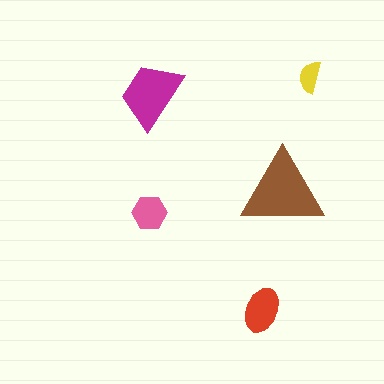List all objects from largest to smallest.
The brown triangle, the magenta trapezoid, the red ellipse, the pink hexagon, the yellow semicircle.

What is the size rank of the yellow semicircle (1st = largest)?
5th.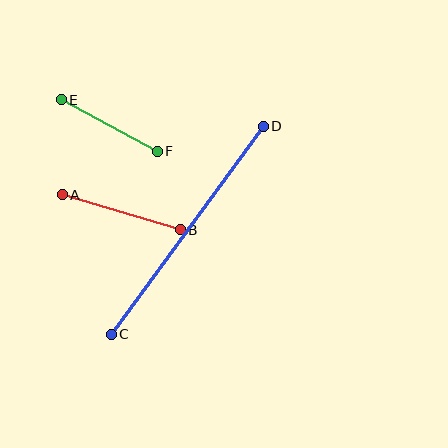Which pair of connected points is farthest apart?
Points C and D are farthest apart.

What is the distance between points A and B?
The distance is approximately 123 pixels.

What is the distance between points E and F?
The distance is approximately 109 pixels.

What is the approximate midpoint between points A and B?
The midpoint is at approximately (121, 212) pixels.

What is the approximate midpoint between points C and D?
The midpoint is at approximately (187, 230) pixels.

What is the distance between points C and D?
The distance is approximately 258 pixels.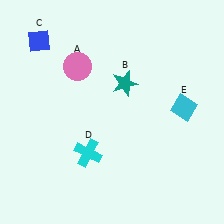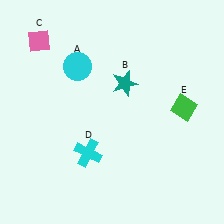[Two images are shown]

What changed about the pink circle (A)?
In Image 1, A is pink. In Image 2, it changed to cyan.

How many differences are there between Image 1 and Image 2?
There are 3 differences between the two images.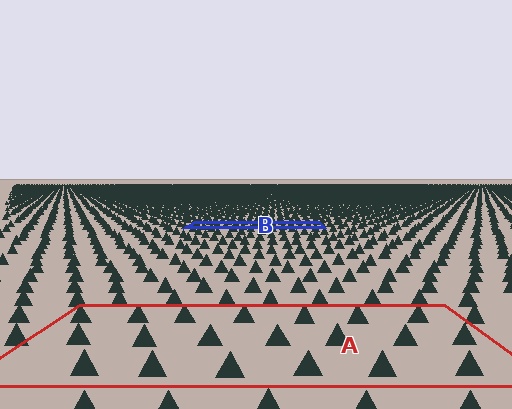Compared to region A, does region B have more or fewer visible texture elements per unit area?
Region B has more texture elements per unit area — they are packed more densely because it is farther away.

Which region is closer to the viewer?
Region A is closer. The texture elements there are larger and more spread out.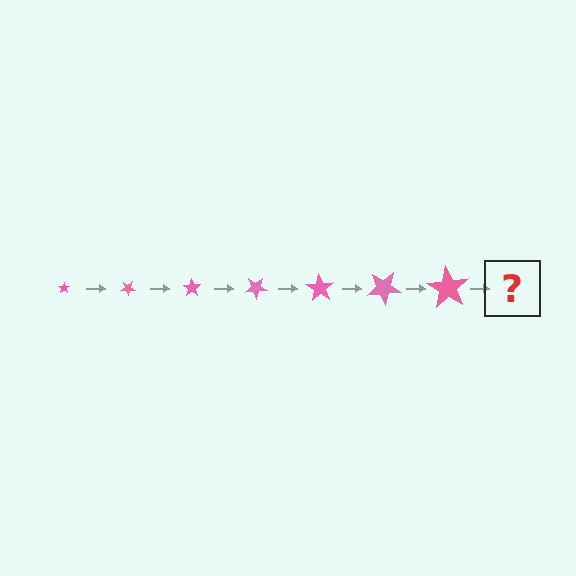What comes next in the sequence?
The next element should be a star, larger than the previous one and rotated 245 degrees from the start.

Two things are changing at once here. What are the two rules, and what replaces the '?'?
The two rules are that the star grows larger each step and it rotates 35 degrees each step. The '?' should be a star, larger than the previous one and rotated 245 degrees from the start.